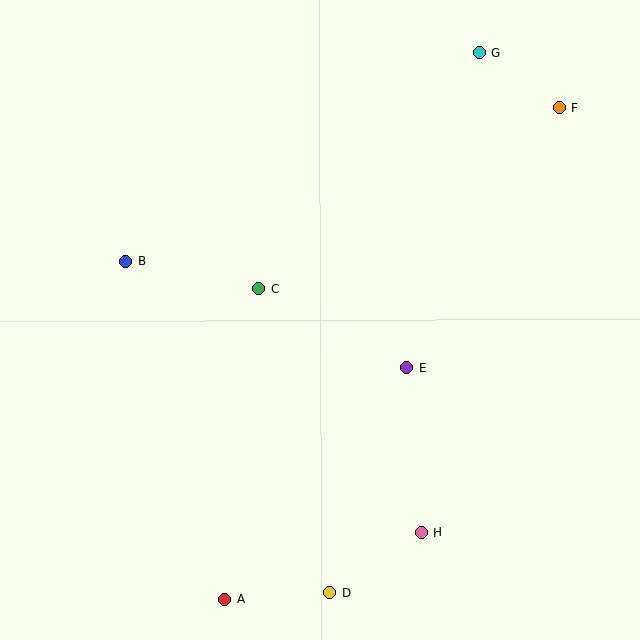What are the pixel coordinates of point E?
Point E is at (407, 367).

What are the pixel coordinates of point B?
Point B is at (125, 261).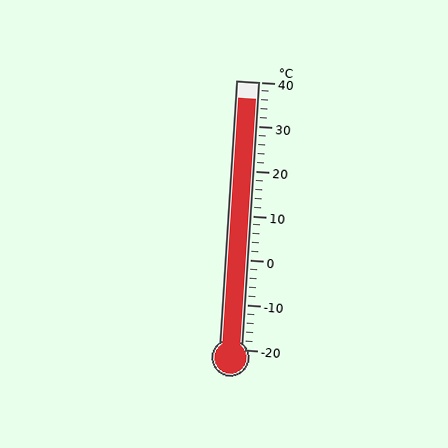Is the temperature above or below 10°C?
The temperature is above 10°C.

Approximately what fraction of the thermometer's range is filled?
The thermometer is filled to approximately 95% of its range.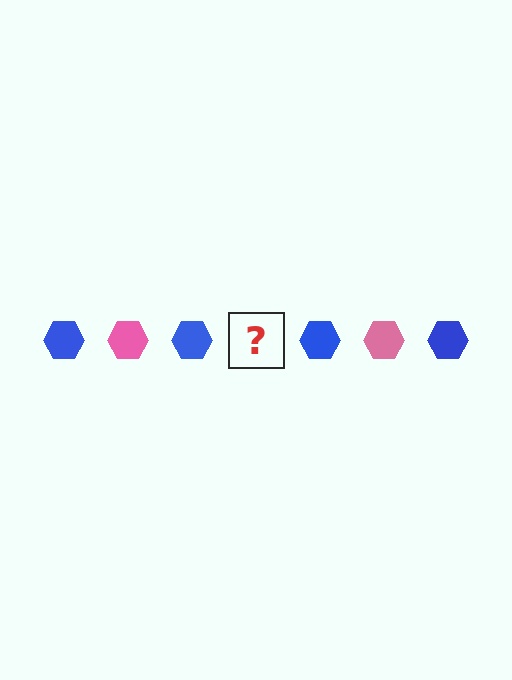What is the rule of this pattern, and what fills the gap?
The rule is that the pattern cycles through blue, pink hexagons. The gap should be filled with a pink hexagon.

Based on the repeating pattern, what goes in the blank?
The blank should be a pink hexagon.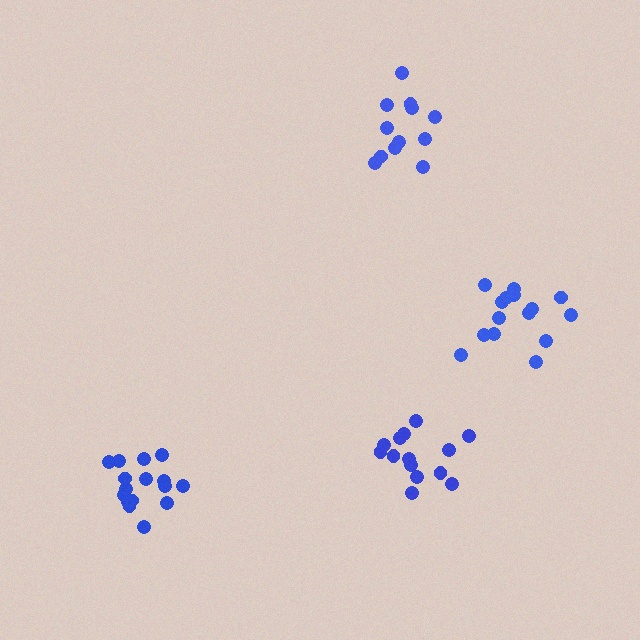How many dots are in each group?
Group 1: 16 dots, Group 2: 12 dots, Group 3: 15 dots, Group 4: 14 dots (57 total).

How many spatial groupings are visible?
There are 4 spatial groupings.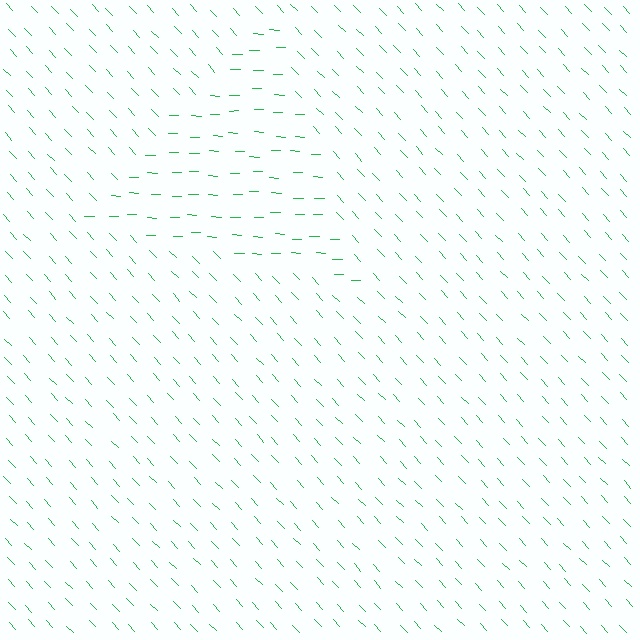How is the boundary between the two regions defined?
The boundary is defined purely by a change in line orientation (approximately 45 degrees difference). All lines are the same color and thickness.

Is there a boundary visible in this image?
Yes, there is a texture boundary formed by a change in line orientation.